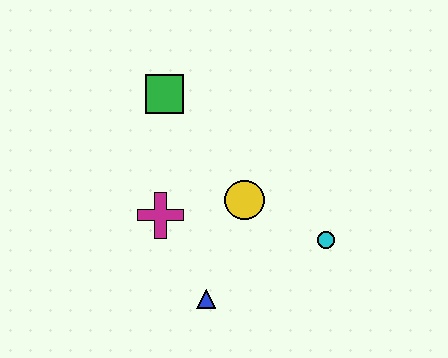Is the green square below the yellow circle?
No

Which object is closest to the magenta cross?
The yellow circle is closest to the magenta cross.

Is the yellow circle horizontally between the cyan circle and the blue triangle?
Yes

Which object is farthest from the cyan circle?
The green square is farthest from the cyan circle.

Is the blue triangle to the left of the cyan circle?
Yes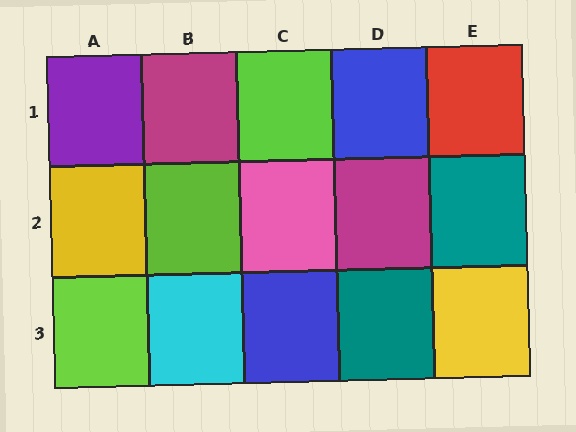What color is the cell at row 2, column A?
Yellow.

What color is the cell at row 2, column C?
Pink.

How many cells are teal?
2 cells are teal.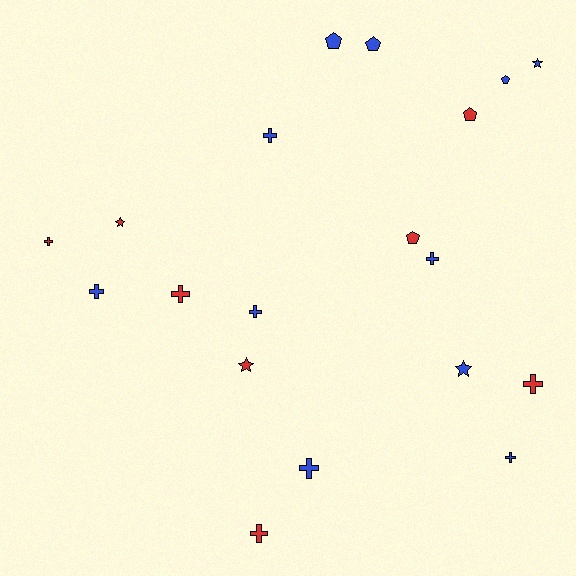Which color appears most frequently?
Blue, with 11 objects.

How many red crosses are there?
There are 4 red crosses.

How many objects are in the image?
There are 19 objects.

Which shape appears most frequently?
Cross, with 10 objects.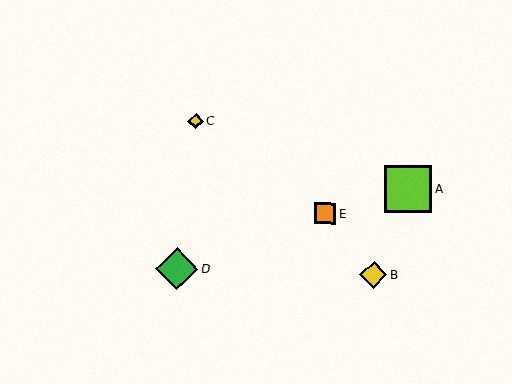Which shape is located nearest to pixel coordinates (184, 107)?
The yellow diamond (labeled C) at (196, 121) is nearest to that location.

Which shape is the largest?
The lime square (labeled A) is the largest.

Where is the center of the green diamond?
The center of the green diamond is at (177, 269).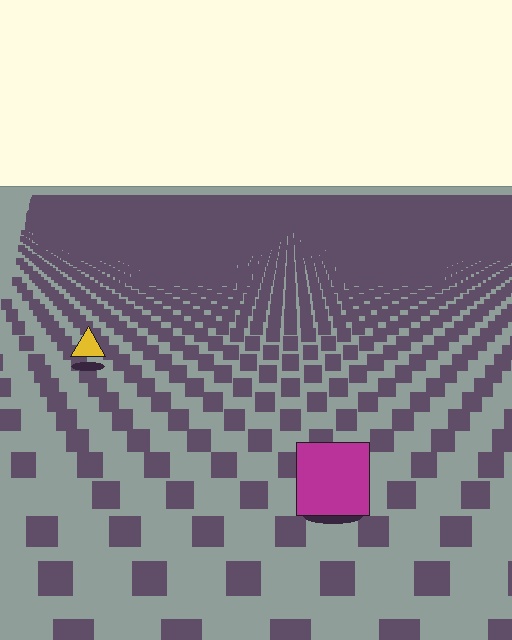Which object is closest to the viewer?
The magenta square is closest. The texture marks near it are larger and more spread out.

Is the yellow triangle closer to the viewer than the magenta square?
No. The magenta square is closer — you can tell from the texture gradient: the ground texture is coarser near it.